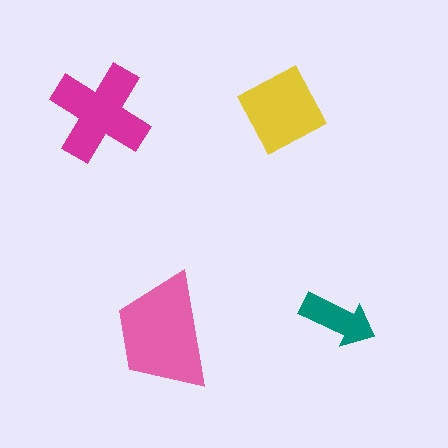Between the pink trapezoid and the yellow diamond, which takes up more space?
The pink trapezoid.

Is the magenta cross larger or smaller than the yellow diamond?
Larger.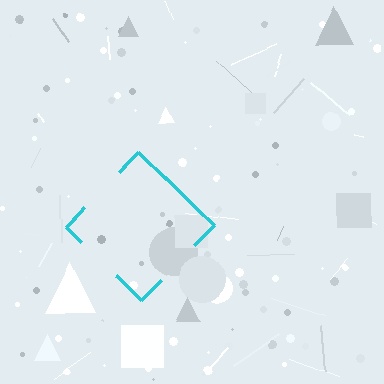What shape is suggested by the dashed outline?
The dashed outline suggests a diamond.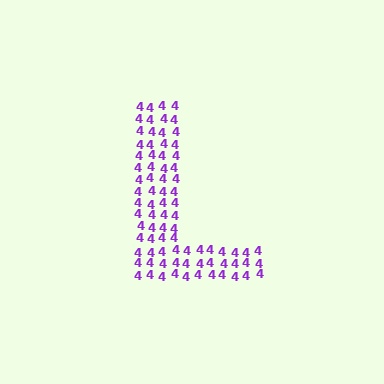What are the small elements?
The small elements are digit 4's.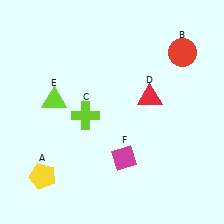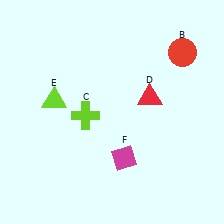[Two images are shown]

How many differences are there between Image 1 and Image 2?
There is 1 difference between the two images.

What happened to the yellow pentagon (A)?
The yellow pentagon (A) was removed in Image 2. It was in the bottom-left area of Image 1.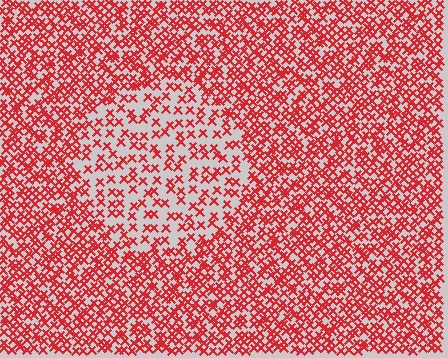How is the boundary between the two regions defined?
The boundary is defined by a change in element density (approximately 2.1x ratio). All elements are the same color, size, and shape.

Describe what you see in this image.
The image contains small red elements arranged at two different densities. A circle-shaped region is visible where the elements are less densely packed than the surrounding area.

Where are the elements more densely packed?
The elements are more densely packed outside the circle boundary.